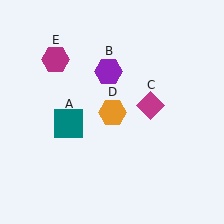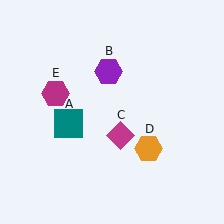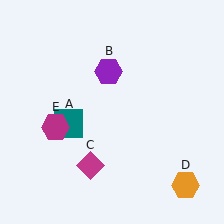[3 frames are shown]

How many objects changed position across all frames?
3 objects changed position: magenta diamond (object C), orange hexagon (object D), magenta hexagon (object E).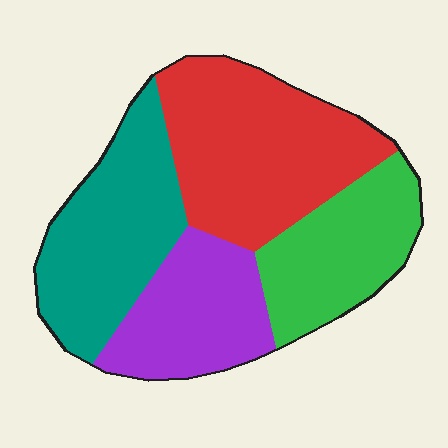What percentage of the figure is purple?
Purple covers about 20% of the figure.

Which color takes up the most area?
Red, at roughly 35%.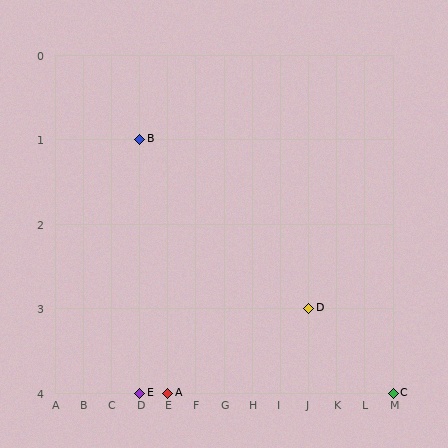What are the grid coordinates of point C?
Point C is at grid coordinates (M, 4).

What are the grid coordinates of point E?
Point E is at grid coordinates (D, 4).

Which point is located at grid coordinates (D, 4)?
Point E is at (D, 4).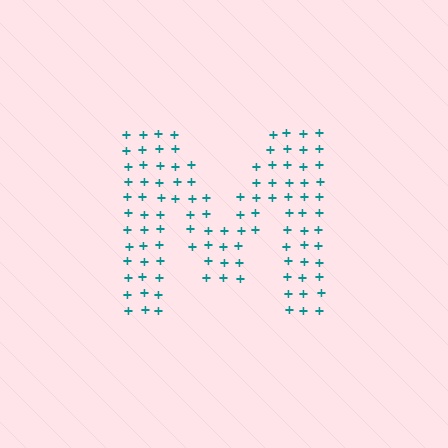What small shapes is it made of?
It is made of small plus signs.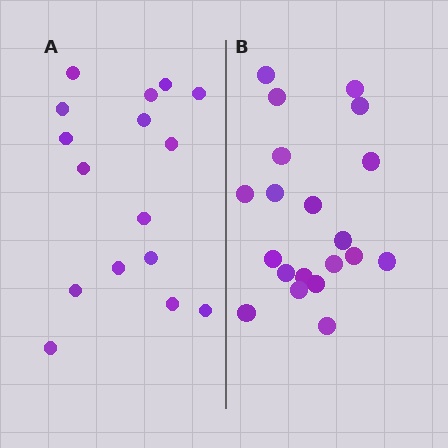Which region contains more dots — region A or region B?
Region B (the right region) has more dots.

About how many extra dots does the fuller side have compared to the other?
Region B has about 4 more dots than region A.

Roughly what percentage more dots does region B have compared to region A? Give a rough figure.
About 25% more.